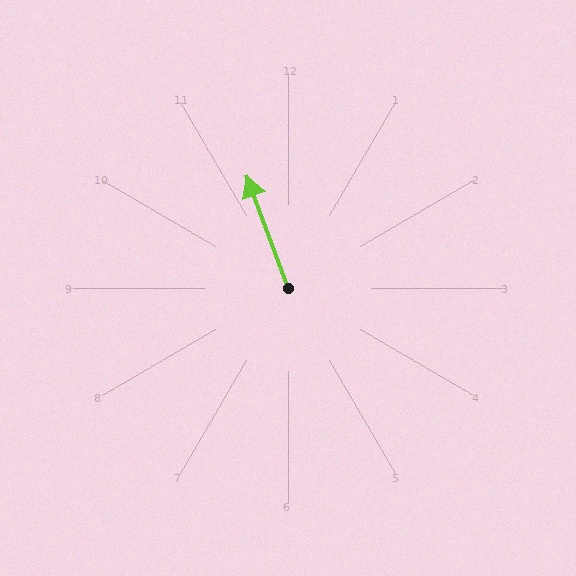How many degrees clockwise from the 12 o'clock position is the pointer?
Approximately 340 degrees.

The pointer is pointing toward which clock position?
Roughly 11 o'clock.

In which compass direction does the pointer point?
North.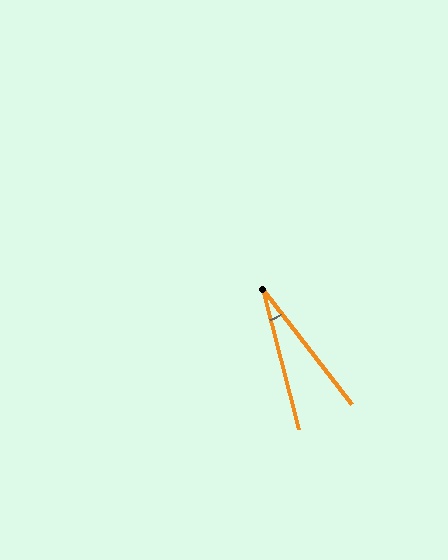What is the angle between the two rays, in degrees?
Approximately 23 degrees.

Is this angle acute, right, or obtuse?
It is acute.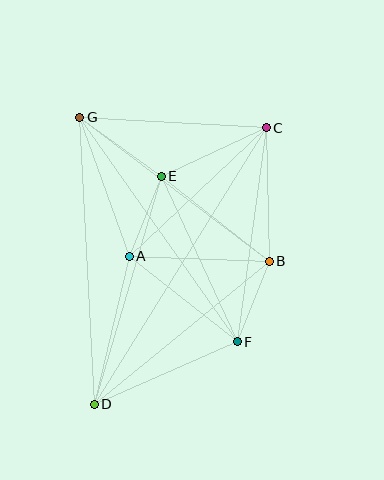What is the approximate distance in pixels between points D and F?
The distance between D and F is approximately 156 pixels.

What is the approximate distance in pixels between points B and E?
The distance between B and E is approximately 138 pixels.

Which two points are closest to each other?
Points A and E are closest to each other.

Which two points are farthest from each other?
Points C and D are farthest from each other.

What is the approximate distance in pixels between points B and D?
The distance between B and D is approximately 226 pixels.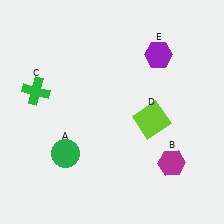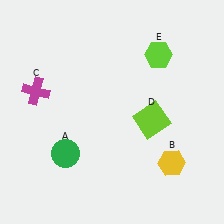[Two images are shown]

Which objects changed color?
B changed from magenta to yellow. C changed from green to magenta. E changed from purple to lime.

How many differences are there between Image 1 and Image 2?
There are 3 differences between the two images.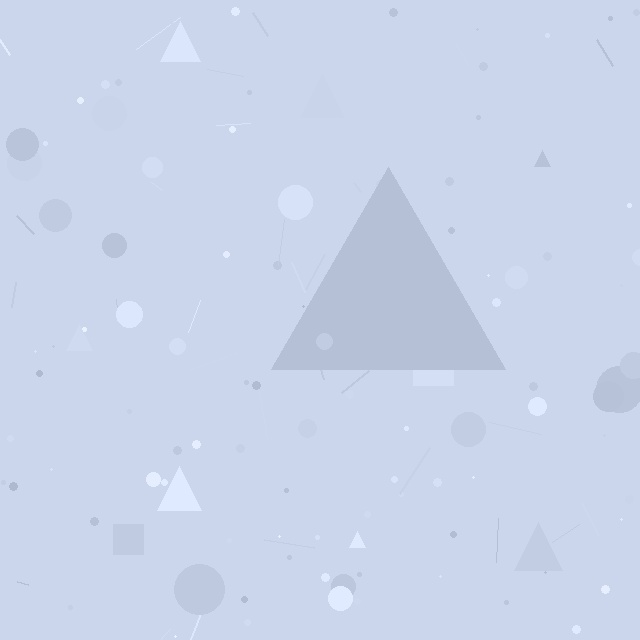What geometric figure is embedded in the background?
A triangle is embedded in the background.